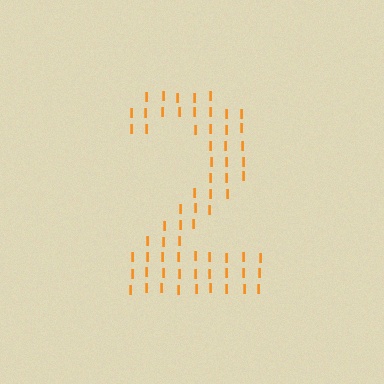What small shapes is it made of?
It is made of small letter I's.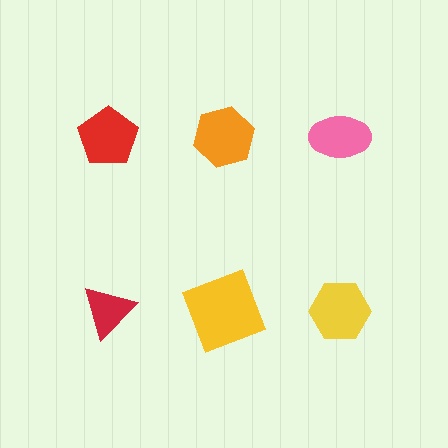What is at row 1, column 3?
A pink ellipse.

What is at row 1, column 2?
An orange hexagon.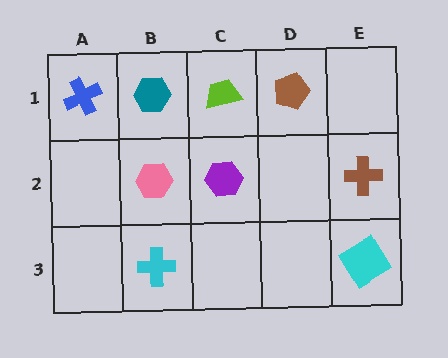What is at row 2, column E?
A brown cross.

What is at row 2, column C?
A purple hexagon.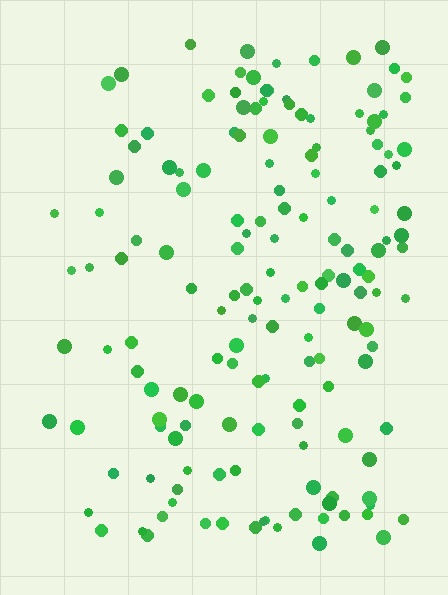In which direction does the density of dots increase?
From left to right, with the right side densest.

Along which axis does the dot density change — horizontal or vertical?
Horizontal.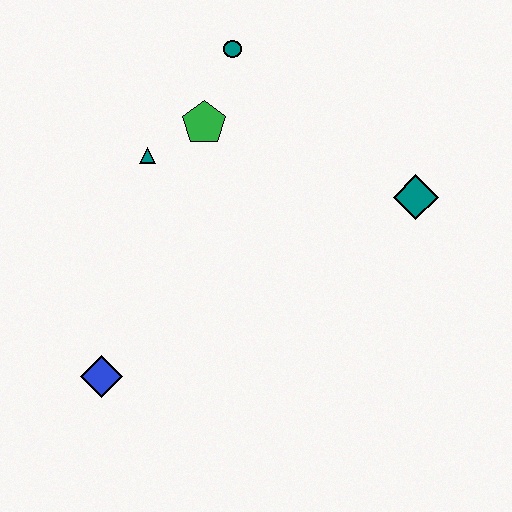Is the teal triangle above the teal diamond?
Yes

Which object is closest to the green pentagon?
The teal triangle is closest to the green pentagon.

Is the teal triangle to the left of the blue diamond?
No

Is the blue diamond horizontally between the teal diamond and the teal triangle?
No